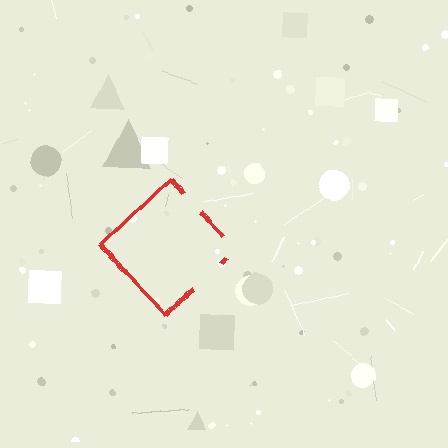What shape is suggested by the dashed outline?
The dashed outline suggests a diamond.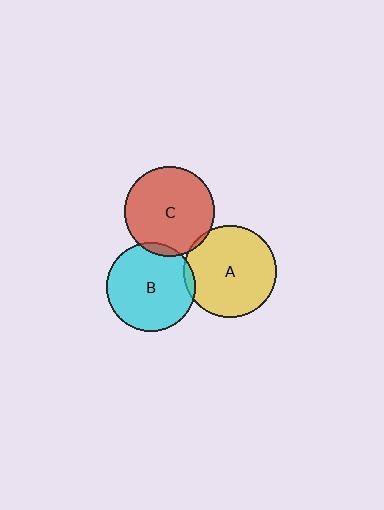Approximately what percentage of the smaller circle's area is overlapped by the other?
Approximately 5%.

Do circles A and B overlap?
Yes.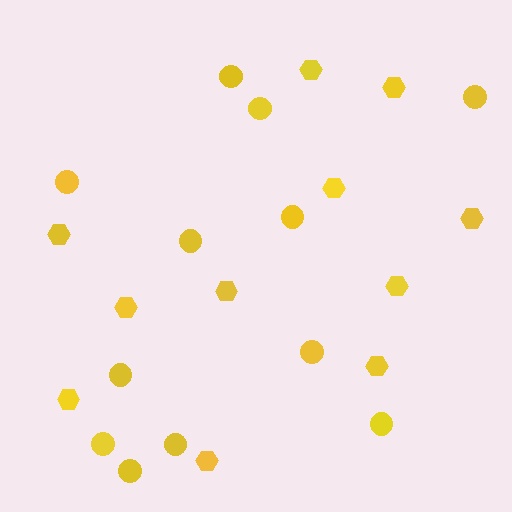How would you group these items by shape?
There are 2 groups: one group of hexagons (11) and one group of circles (12).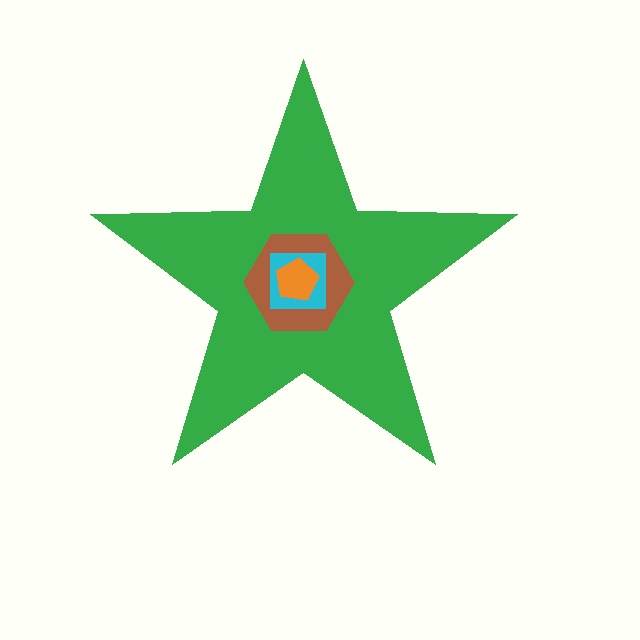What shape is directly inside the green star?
The brown hexagon.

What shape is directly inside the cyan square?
The orange pentagon.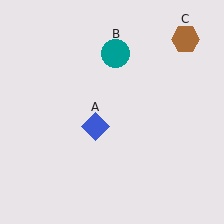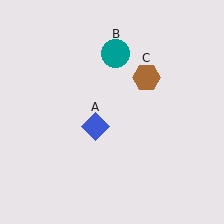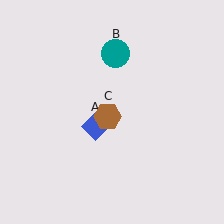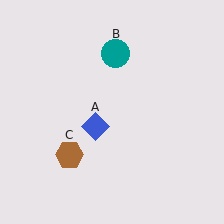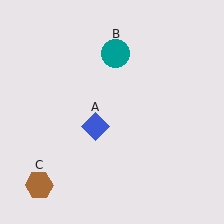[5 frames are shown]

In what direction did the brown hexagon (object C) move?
The brown hexagon (object C) moved down and to the left.